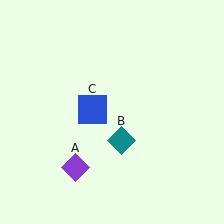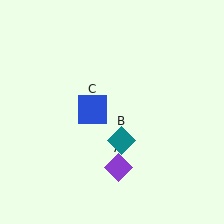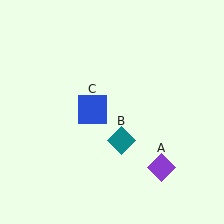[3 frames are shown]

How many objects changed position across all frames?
1 object changed position: purple diamond (object A).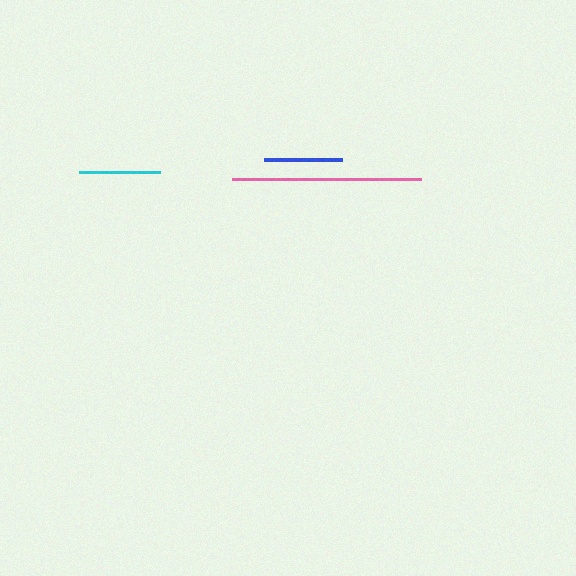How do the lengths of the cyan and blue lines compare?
The cyan and blue lines are approximately the same length.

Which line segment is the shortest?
The blue line is the shortest at approximately 78 pixels.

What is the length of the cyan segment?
The cyan segment is approximately 80 pixels long.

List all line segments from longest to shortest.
From longest to shortest: pink, cyan, blue.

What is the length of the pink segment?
The pink segment is approximately 189 pixels long.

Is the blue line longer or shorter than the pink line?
The pink line is longer than the blue line.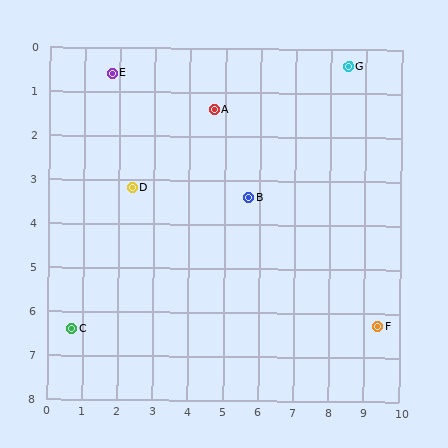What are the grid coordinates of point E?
Point E is at approximately (1.8, 0.6).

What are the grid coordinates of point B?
Point B is at approximately (5.7, 3.4).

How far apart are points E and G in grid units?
Points E and G are about 6.7 grid units apart.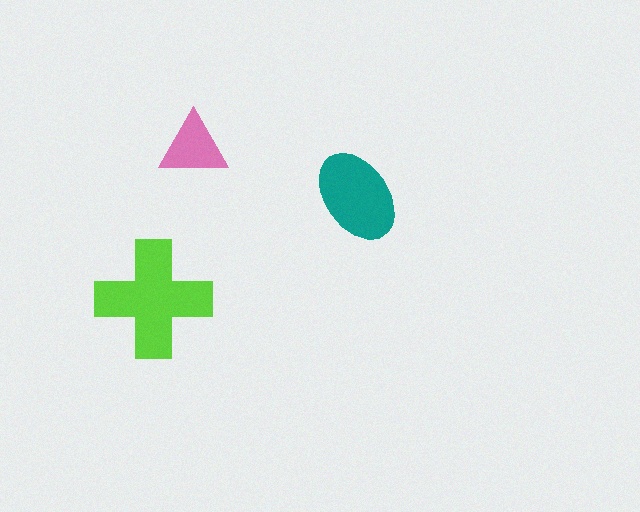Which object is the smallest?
The pink triangle.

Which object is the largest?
The lime cross.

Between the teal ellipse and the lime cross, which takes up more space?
The lime cross.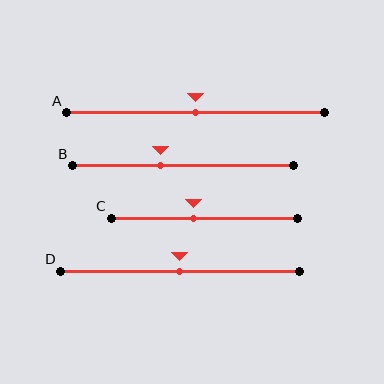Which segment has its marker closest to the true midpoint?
Segment A has its marker closest to the true midpoint.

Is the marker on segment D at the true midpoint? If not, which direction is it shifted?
Yes, the marker on segment D is at the true midpoint.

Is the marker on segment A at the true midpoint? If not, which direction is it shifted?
Yes, the marker on segment A is at the true midpoint.